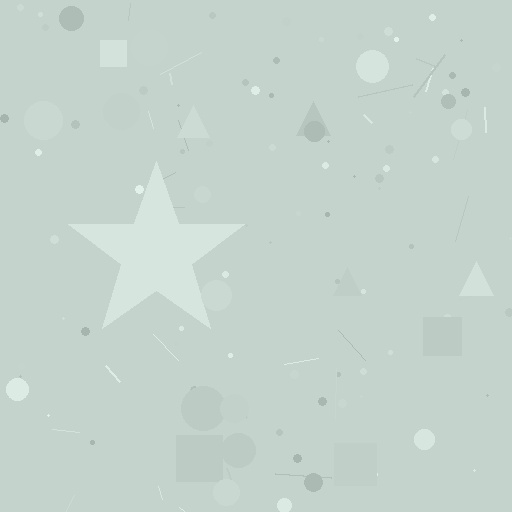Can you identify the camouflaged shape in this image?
The camouflaged shape is a star.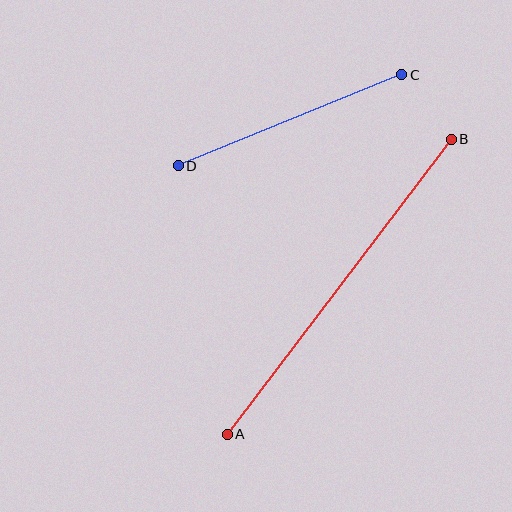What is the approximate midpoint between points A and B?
The midpoint is at approximately (339, 287) pixels.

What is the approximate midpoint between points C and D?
The midpoint is at approximately (290, 120) pixels.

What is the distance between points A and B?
The distance is approximately 371 pixels.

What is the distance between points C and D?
The distance is approximately 241 pixels.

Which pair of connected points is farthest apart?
Points A and B are farthest apart.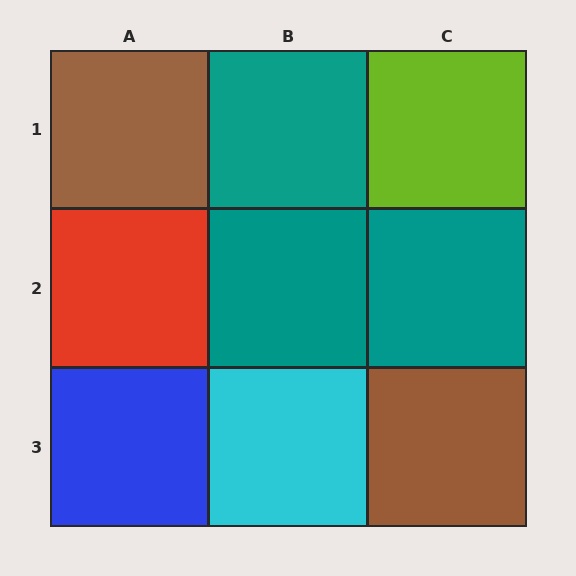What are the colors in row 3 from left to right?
Blue, cyan, brown.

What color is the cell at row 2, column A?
Red.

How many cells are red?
1 cell is red.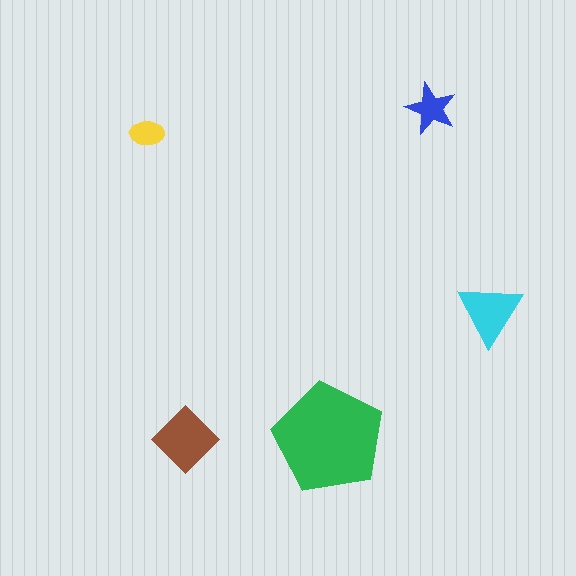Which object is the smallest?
The yellow ellipse.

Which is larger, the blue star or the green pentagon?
The green pentagon.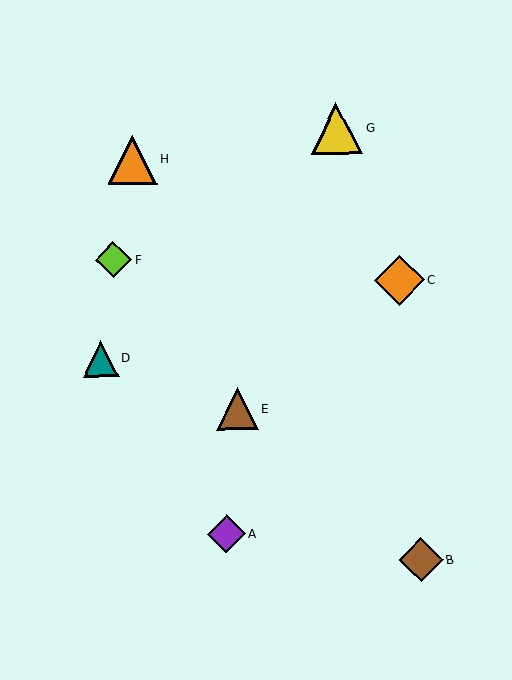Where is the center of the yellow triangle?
The center of the yellow triangle is at (336, 128).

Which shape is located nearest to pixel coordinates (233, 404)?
The brown triangle (labeled E) at (237, 409) is nearest to that location.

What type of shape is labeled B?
Shape B is a brown diamond.